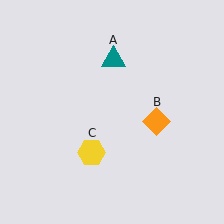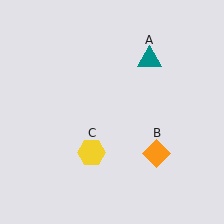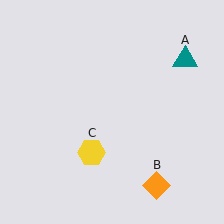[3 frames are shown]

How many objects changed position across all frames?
2 objects changed position: teal triangle (object A), orange diamond (object B).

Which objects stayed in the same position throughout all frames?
Yellow hexagon (object C) remained stationary.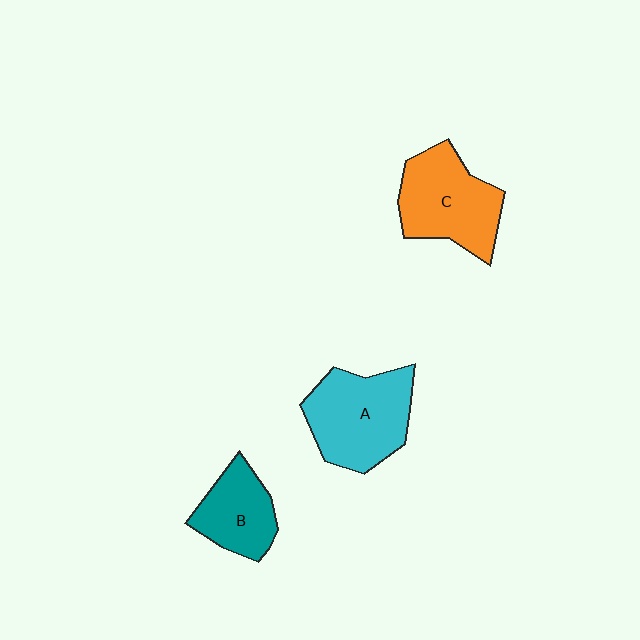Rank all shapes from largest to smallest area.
From largest to smallest: A (cyan), C (orange), B (teal).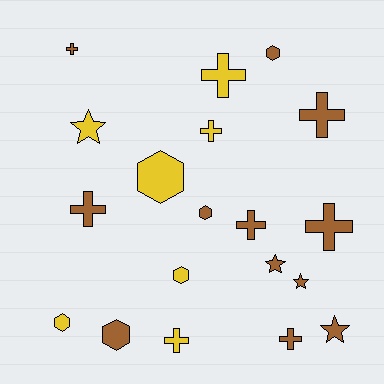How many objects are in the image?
There are 19 objects.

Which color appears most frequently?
Brown, with 12 objects.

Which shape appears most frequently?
Cross, with 9 objects.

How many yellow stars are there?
There is 1 yellow star.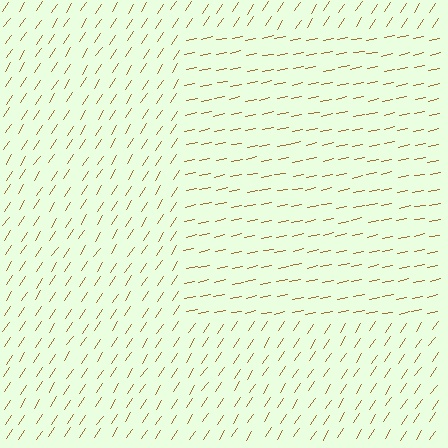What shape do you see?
I see a rectangle.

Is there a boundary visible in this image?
Yes, there is a texture boundary formed by a change in line orientation.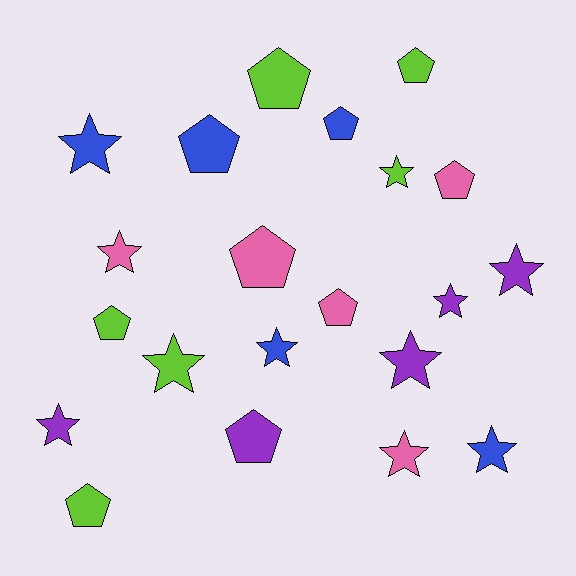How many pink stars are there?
There are 2 pink stars.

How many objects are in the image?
There are 21 objects.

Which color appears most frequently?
Lime, with 6 objects.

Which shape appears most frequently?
Star, with 11 objects.